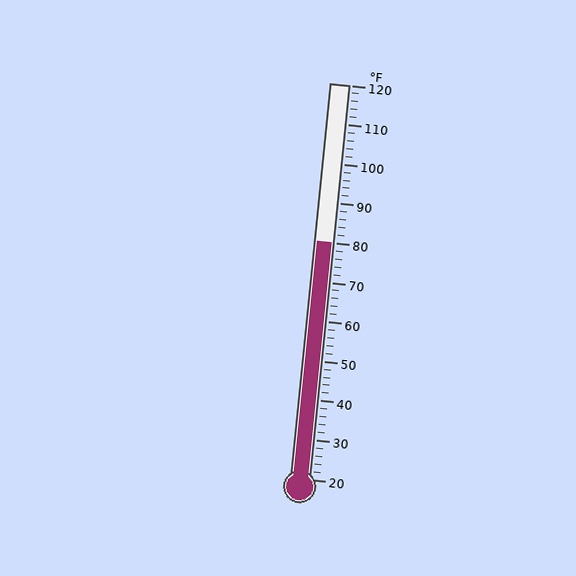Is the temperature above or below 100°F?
The temperature is below 100°F.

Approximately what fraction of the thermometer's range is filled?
The thermometer is filled to approximately 60% of its range.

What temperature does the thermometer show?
The thermometer shows approximately 80°F.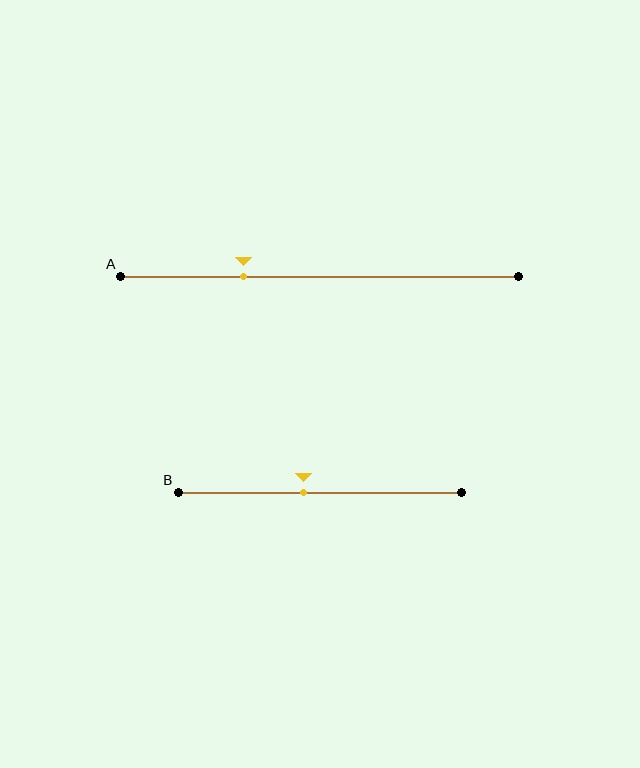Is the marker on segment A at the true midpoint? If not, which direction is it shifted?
No, the marker on segment A is shifted to the left by about 19% of the segment length.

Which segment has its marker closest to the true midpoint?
Segment B has its marker closest to the true midpoint.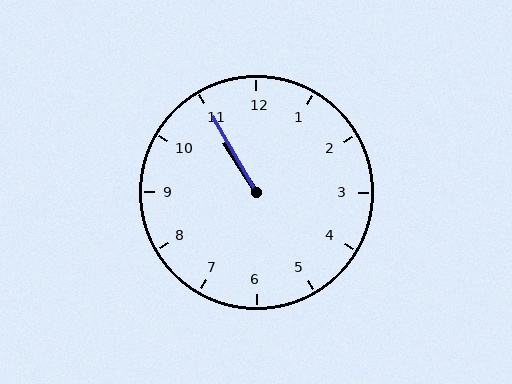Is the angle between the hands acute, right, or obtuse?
It is acute.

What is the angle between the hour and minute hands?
Approximately 2 degrees.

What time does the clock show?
10:55.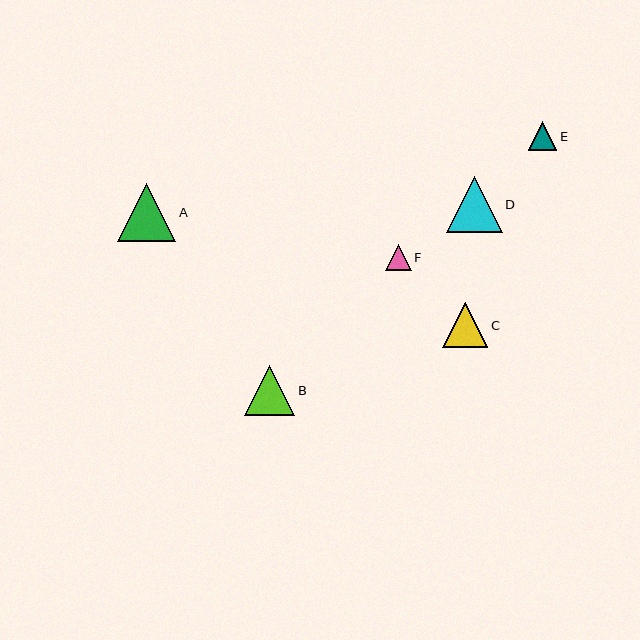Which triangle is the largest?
Triangle A is the largest with a size of approximately 58 pixels.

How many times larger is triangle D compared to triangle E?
Triangle D is approximately 2.0 times the size of triangle E.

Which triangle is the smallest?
Triangle F is the smallest with a size of approximately 25 pixels.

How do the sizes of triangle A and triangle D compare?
Triangle A and triangle D are approximately the same size.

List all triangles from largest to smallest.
From largest to smallest: A, D, B, C, E, F.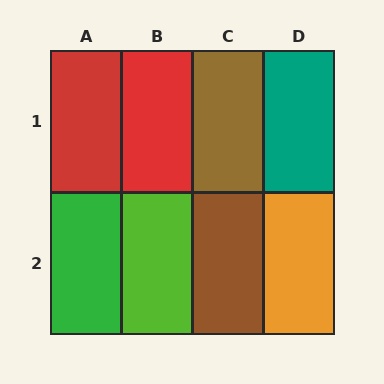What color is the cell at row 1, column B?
Red.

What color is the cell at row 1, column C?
Brown.